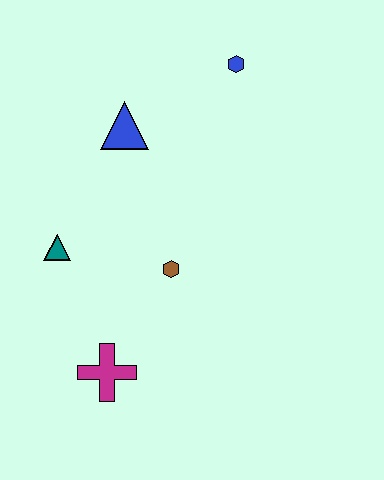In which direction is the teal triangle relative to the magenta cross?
The teal triangle is above the magenta cross.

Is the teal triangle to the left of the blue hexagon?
Yes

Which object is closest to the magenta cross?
The brown hexagon is closest to the magenta cross.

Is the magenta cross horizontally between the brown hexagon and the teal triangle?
Yes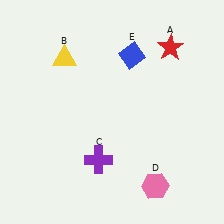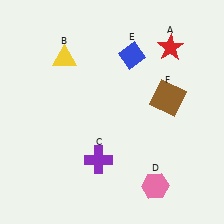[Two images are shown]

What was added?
A brown square (F) was added in Image 2.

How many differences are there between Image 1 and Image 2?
There is 1 difference between the two images.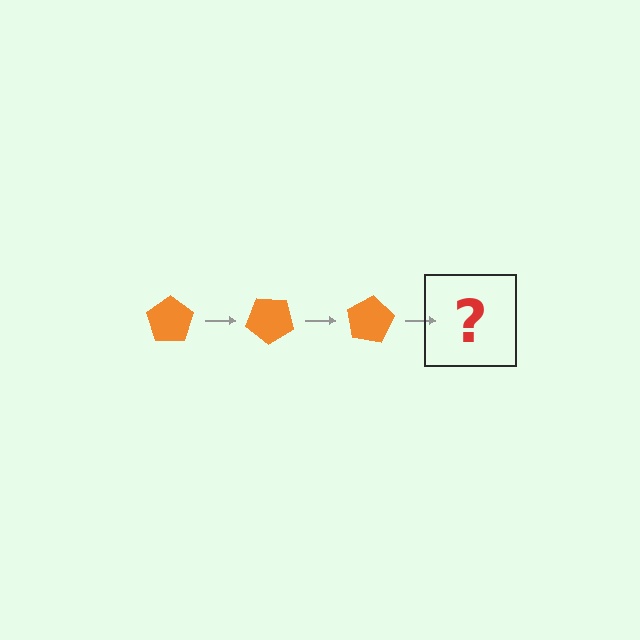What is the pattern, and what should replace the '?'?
The pattern is that the pentagon rotates 40 degrees each step. The '?' should be an orange pentagon rotated 120 degrees.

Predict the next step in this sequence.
The next step is an orange pentagon rotated 120 degrees.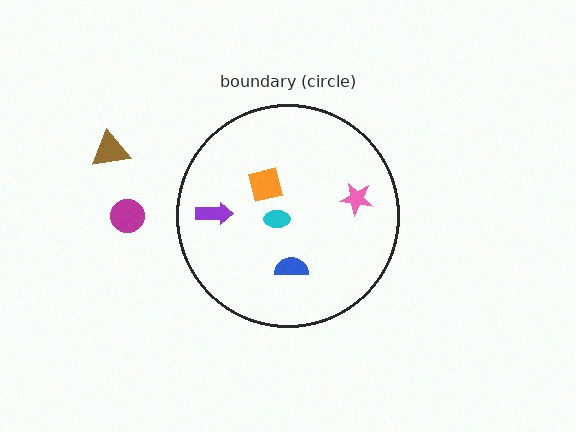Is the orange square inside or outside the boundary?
Inside.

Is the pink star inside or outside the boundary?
Inside.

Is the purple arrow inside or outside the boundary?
Inside.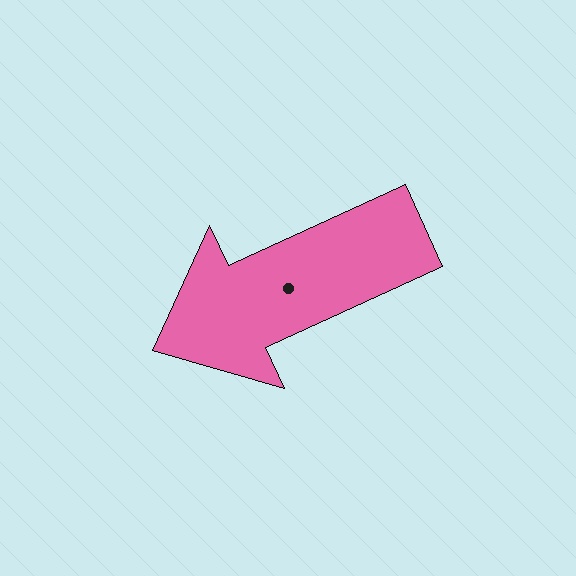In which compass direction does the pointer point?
Southwest.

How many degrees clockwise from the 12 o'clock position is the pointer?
Approximately 245 degrees.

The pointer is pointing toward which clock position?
Roughly 8 o'clock.